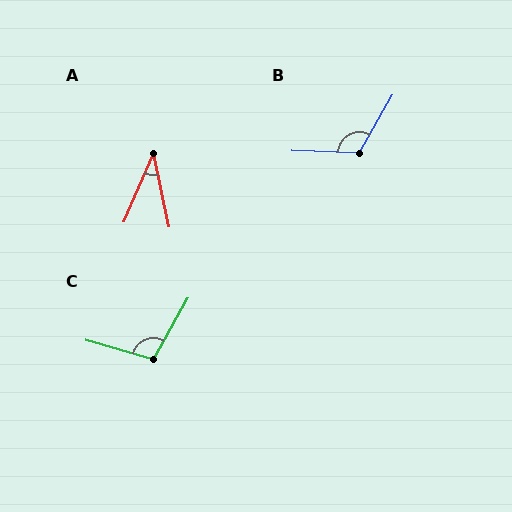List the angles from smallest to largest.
A (35°), C (103°), B (118°).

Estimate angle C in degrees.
Approximately 103 degrees.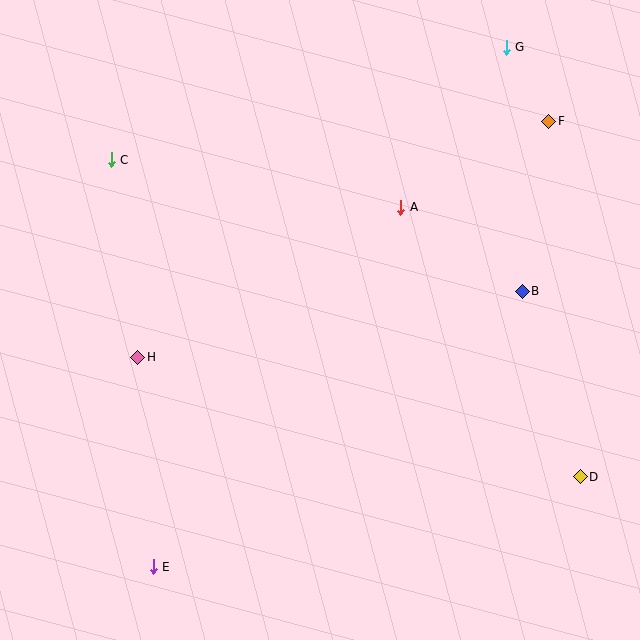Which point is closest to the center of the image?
Point A at (401, 207) is closest to the center.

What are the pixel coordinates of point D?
Point D is at (580, 477).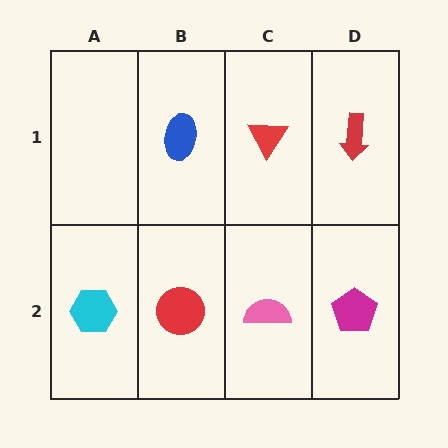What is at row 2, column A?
A cyan hexagon.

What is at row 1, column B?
A blue ellipse.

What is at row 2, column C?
A pink semicircle.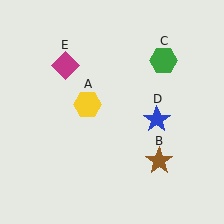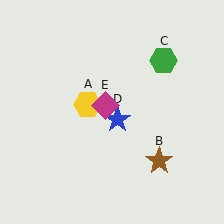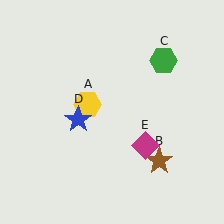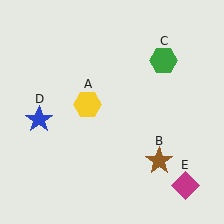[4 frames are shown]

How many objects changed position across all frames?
2 objects changed position: blue star (object D), magenta diamond (object E).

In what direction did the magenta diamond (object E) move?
The magenta diamond (object E) moved down and to the right.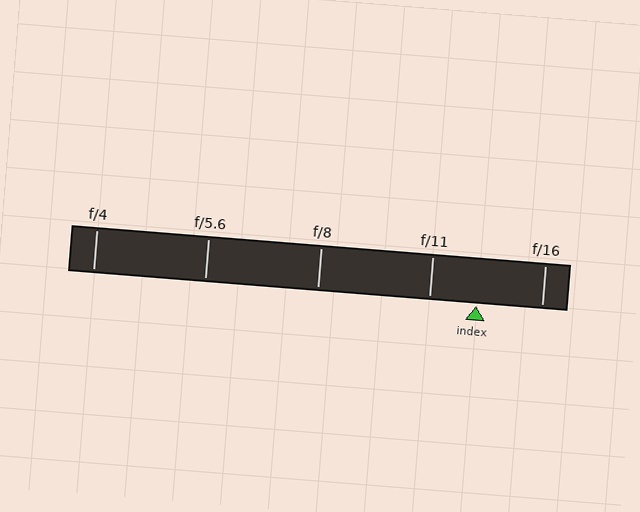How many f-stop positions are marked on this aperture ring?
There are 5 f-stop positions marked.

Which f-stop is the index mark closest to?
The index mark is closest to f/11.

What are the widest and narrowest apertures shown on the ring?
The widest aperture shown is f/4 and the narrowest is f/16.